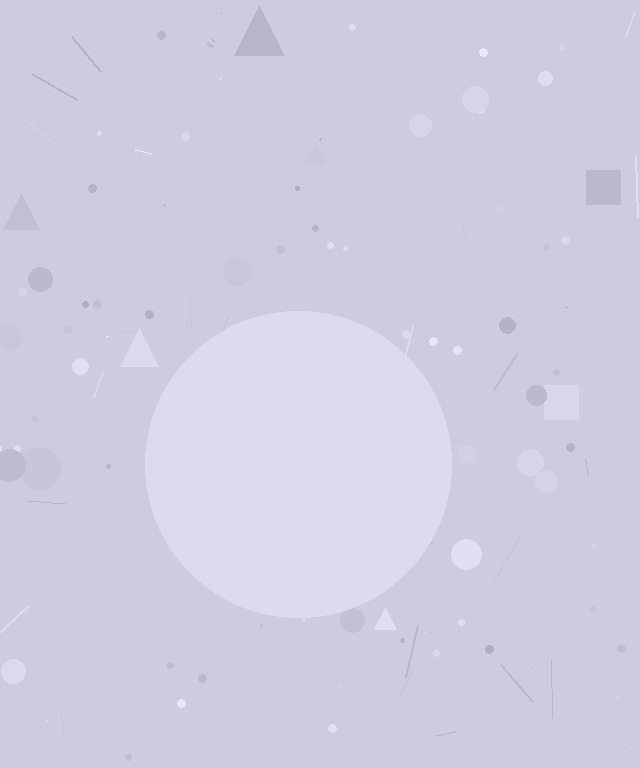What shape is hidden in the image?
A circle is hidden in the image.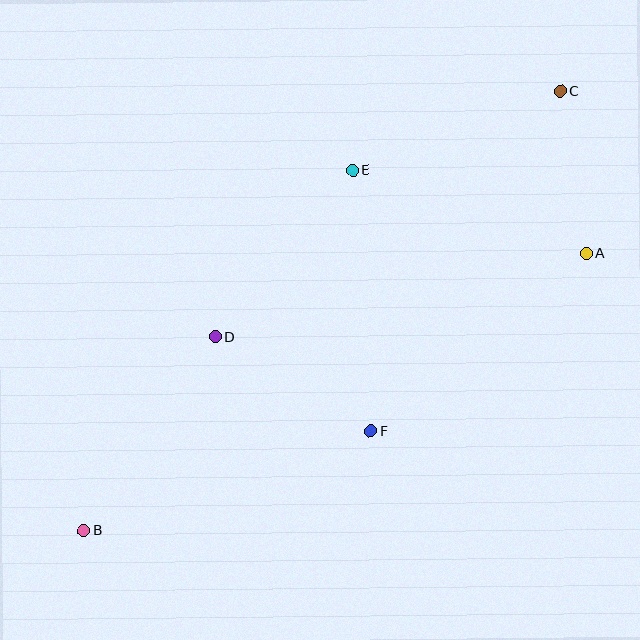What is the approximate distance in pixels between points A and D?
The distance between A and D is approximately 380 pixels.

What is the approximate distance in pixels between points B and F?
The distance between B and F is approximately 304 pixels.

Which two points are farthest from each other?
Points B and C are farthest from each other.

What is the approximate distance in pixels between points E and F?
The distance between E and F is approximately 262 pixels.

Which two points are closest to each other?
Points A and C are closest to each other.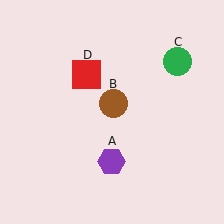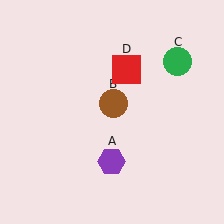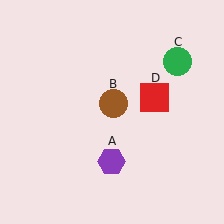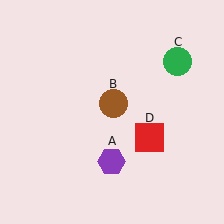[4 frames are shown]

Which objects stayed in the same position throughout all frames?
Purple hexagon (object A) and brown circle (object B) and green circle (object C) remained stationary.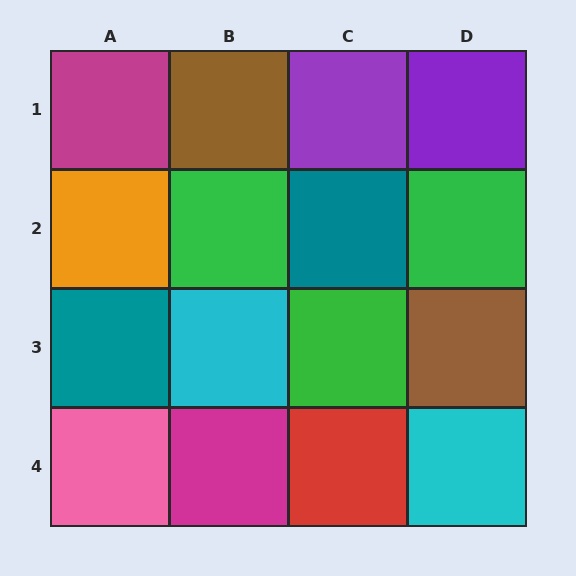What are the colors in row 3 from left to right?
Teal, cyan, green, brown.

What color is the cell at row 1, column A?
Magenta.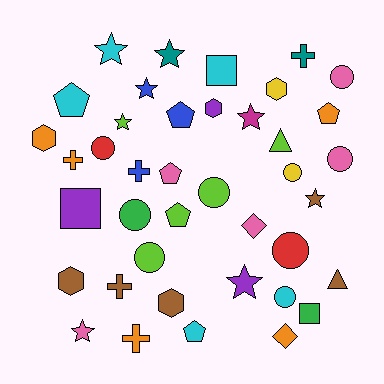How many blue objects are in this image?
There are 3 blue objects.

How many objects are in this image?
There are 40 objects.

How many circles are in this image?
There are 9 circles.